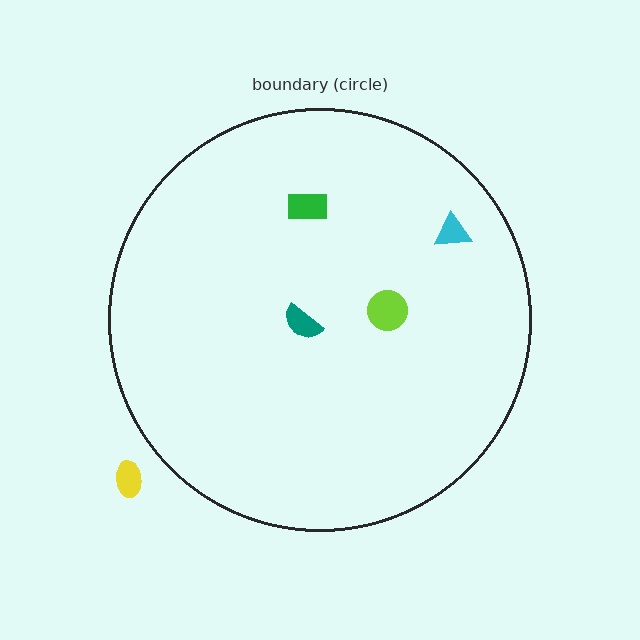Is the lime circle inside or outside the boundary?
Inside.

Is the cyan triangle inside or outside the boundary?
Inside.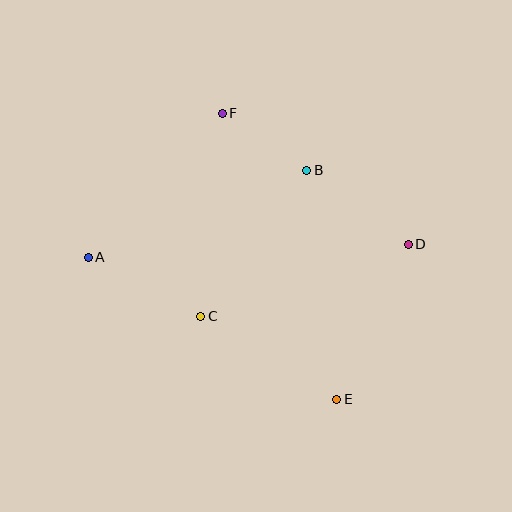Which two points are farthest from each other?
Points A and D are farthest from each other.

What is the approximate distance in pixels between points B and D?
The distance between B and D is approximately 126 pixels.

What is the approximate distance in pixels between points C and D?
The distance between C and D is approximately 219 pixels.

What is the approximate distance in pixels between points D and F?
The distance between D and F is approximately 228 pixels.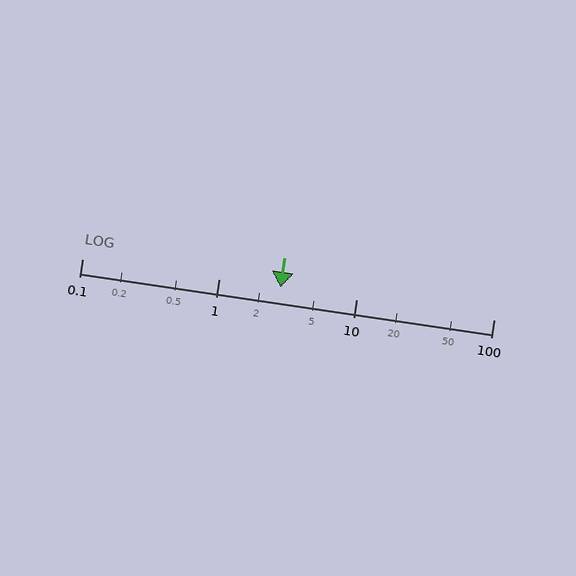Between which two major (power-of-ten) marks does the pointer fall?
The pointer is between 1 and 10.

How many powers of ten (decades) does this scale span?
The scale spans 3 decades, from 0.1 to 100.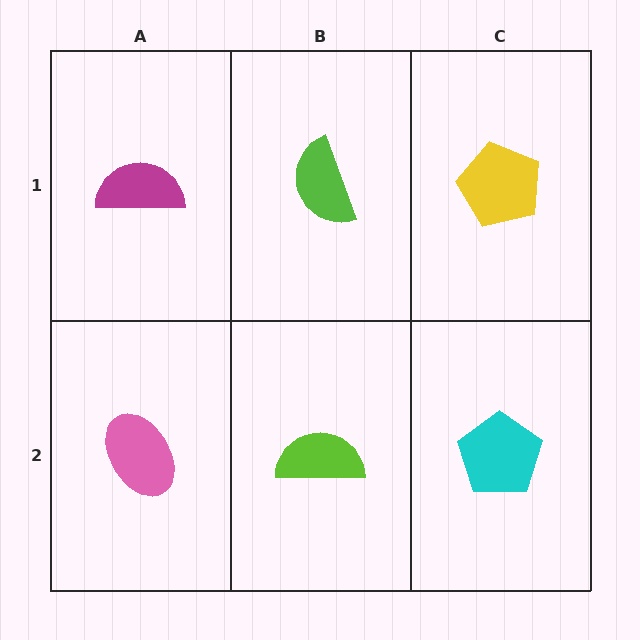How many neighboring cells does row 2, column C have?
2.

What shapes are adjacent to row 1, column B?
A lime semicircle (row 2, column B), a magenta semicircle (row 1, column A), a yellow pentagon (row 1, column C).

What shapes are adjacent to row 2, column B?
A lime semicircle (row 1, column B), a pink ellipse (row 2, column A), a cyan pentagon (row 2, column C).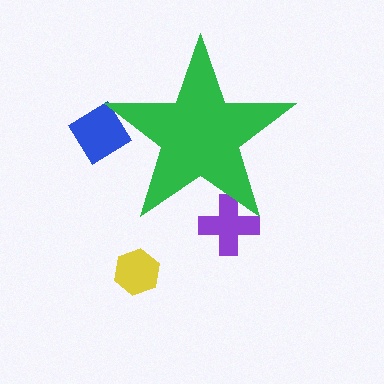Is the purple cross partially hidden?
Yes, the purple cross is partially hidden behind the green star.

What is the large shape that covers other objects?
A green star.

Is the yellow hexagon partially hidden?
No, the yellow hexagon is fully visible.